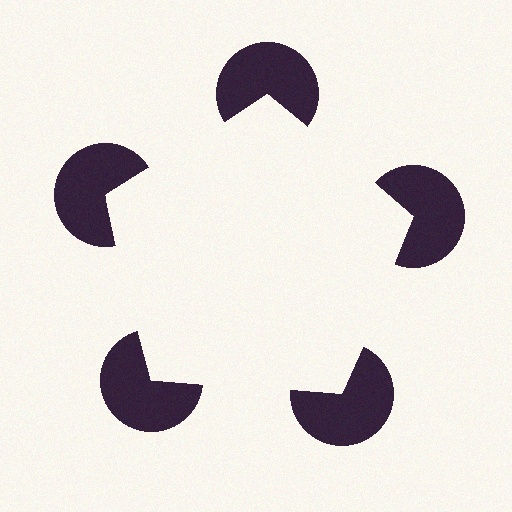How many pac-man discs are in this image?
There are 5 — one at each vertex of the illusory pentagon.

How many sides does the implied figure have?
5 sides.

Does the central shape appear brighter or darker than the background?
It typically appears slightly brighter than the background, even though no actual brightness change is drawn.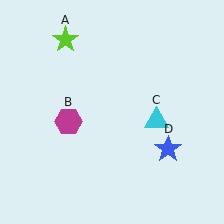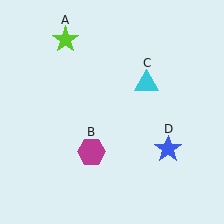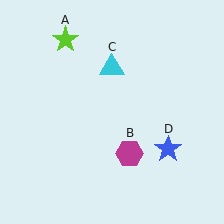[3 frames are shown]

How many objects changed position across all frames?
2 objects changed position: magenta hexagon (object B), cyan triangle (object C).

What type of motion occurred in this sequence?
The magenta hexagon (object B), cyan triangle (object C) rotated counterclockwise around the center of the scene.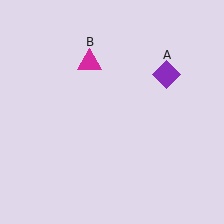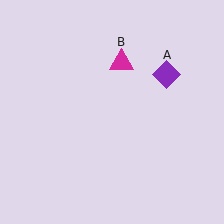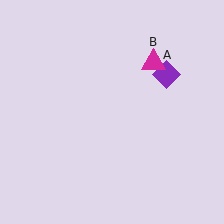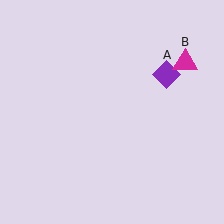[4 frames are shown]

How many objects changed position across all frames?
1 object changed position: magenta triangle (object B).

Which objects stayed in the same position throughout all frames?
Purple diamond (object A) remained stationary.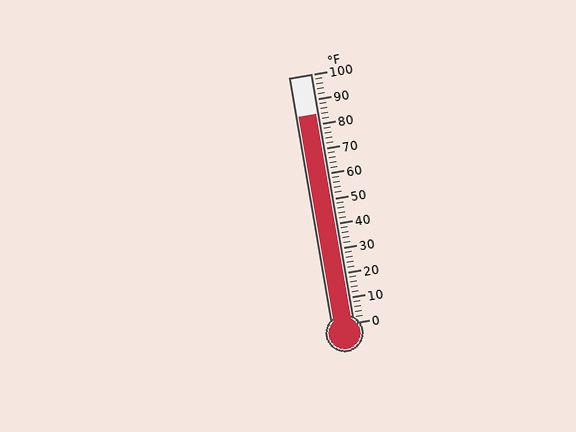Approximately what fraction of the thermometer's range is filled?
The thermometer is filled to approximately 85% of its range.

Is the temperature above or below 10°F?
The temperature is above 10°F.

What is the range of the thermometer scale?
The thermometer scale ranges from 0°F to 100°F.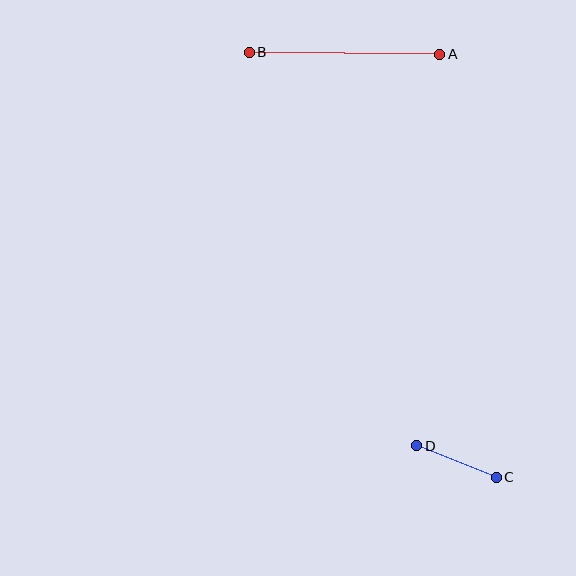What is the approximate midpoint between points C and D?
The midpoint is at approximately (457, 461) pixels.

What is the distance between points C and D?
The distance is approximately 85 pixels.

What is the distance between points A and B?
The distance is approximately 191 pixels.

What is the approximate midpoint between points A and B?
The midpoint is at approximately (344, 53) pixels.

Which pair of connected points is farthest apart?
Points A and B are farthest apart.